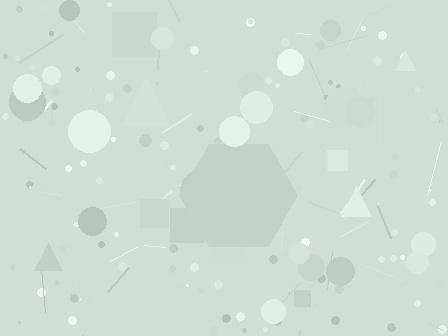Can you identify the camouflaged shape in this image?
The camouflaged shape is a hexagon.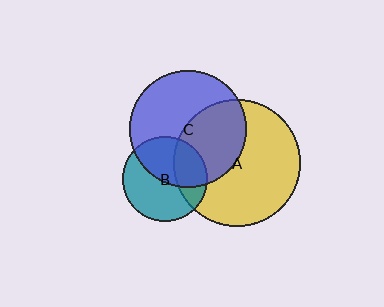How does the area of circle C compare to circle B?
Approximately 1.9 times.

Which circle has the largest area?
Circle A (yellow).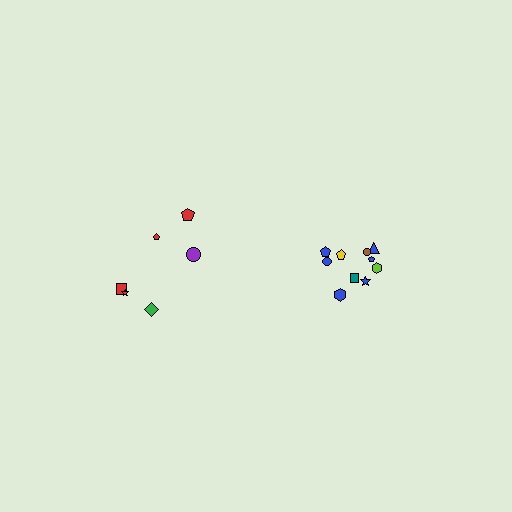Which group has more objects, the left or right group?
The right group.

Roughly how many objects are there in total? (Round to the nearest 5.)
Roughly 15 objects in total.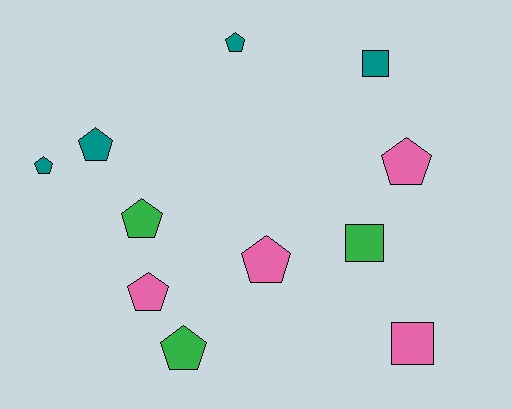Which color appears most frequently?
Teal, with 4 objects.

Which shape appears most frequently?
Pentagon, with 8 objects.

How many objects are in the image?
There are 11 objects.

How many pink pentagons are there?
There are 3 pink pentagons.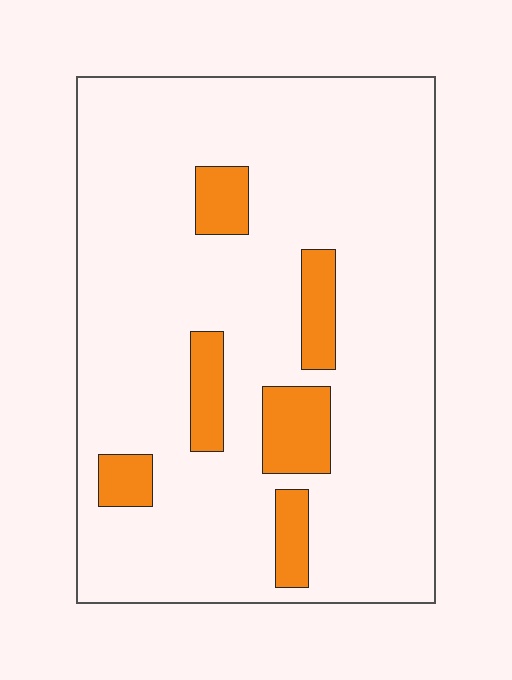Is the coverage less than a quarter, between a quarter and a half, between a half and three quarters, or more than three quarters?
Less than a quarter.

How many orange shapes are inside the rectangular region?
6.